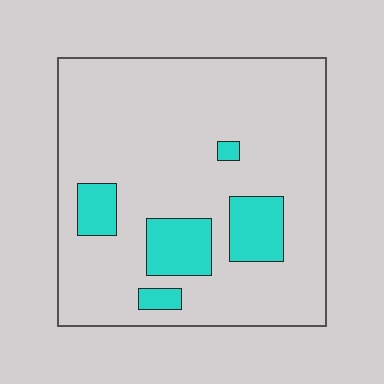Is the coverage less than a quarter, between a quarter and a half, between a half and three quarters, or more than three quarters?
Less than a quarter.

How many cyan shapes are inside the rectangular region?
5.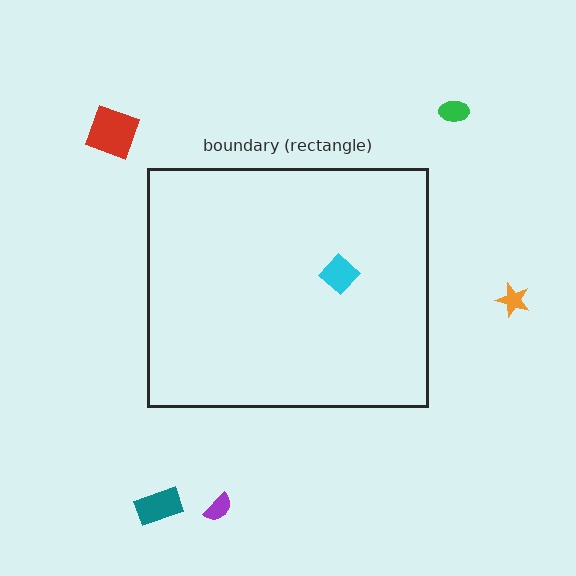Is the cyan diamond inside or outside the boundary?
Inside.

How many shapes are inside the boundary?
1 inside, 5 outside.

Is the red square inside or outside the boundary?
Outside.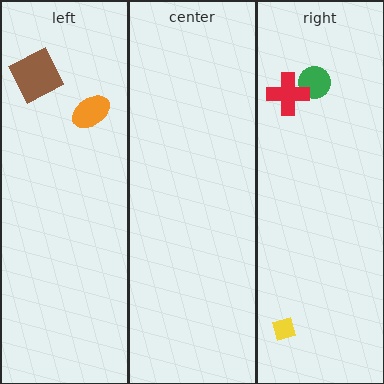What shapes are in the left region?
The orange ellipse, the brown square.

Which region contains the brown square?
The left region.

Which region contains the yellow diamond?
The right region.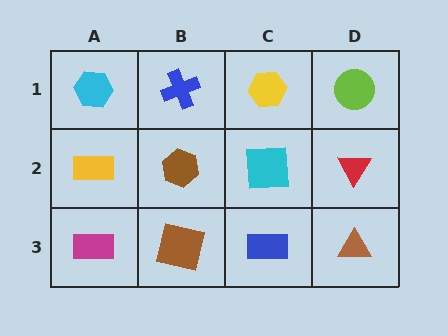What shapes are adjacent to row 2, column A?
A cyan hexagon (row 1, column A), a magenta rectangle (row 3, column A), a brown hexagon (row 2, column B).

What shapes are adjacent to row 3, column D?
A red triangle (row 2, column D), a blue rectangle (row 3, column C).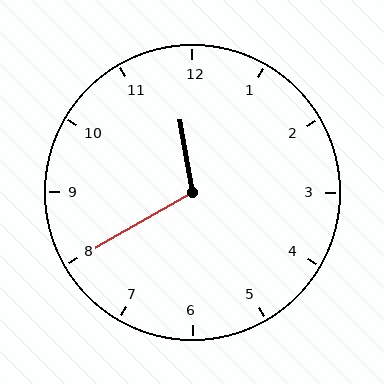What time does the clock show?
11:40.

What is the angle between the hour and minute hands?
Approximately 110 degrees.